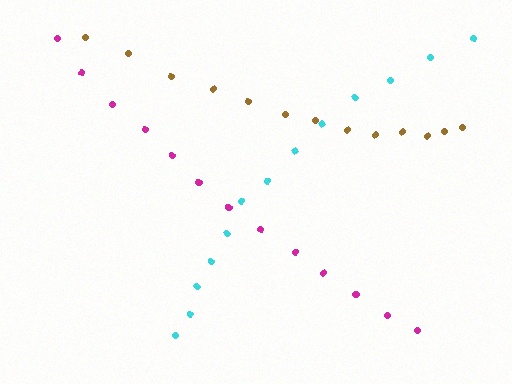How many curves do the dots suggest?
There are 3 distinct paths.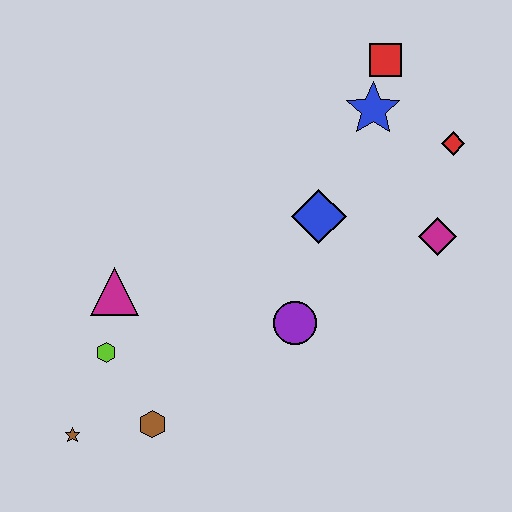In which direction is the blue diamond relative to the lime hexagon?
The blue diamond is to the right of the lime hexagon.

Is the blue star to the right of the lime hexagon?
Yes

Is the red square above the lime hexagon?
Yes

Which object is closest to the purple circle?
The blue diamond is closest to the purple circle.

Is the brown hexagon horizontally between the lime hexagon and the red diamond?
Yes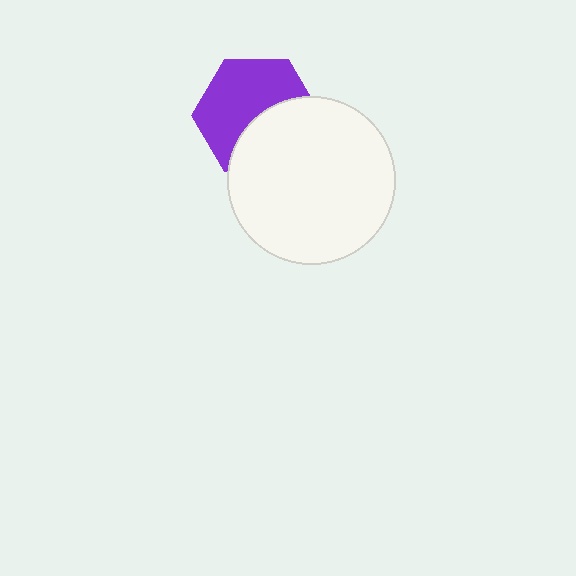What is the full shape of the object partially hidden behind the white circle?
The partially hidden object is a purple hexagon.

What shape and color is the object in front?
The object in front is a white circle.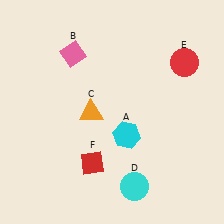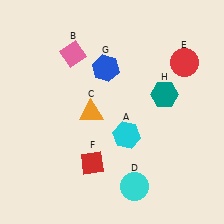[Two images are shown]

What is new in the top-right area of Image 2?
A teal hexagon (H) was added in the top-right area of Image 2.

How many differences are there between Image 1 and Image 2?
There are 2 differences between the two images.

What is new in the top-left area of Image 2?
A blue hexagon (G) was added in the top-left area of Image 2.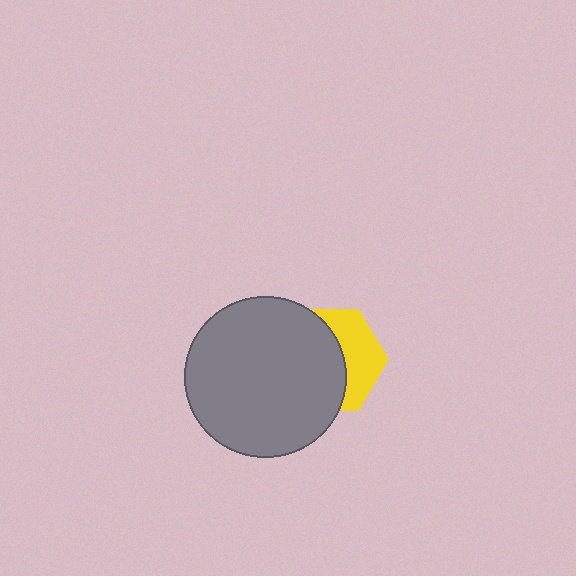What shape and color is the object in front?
The object in front is a gray circle.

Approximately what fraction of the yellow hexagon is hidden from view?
Roughly 61% of the yellow hexagon is hidden behind the gray circle.